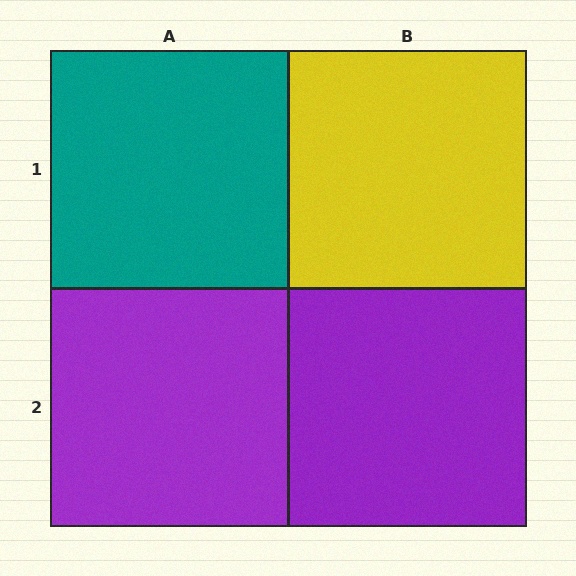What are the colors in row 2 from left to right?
Purple, purple.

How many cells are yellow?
1 cell is yellow.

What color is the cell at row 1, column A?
Teal.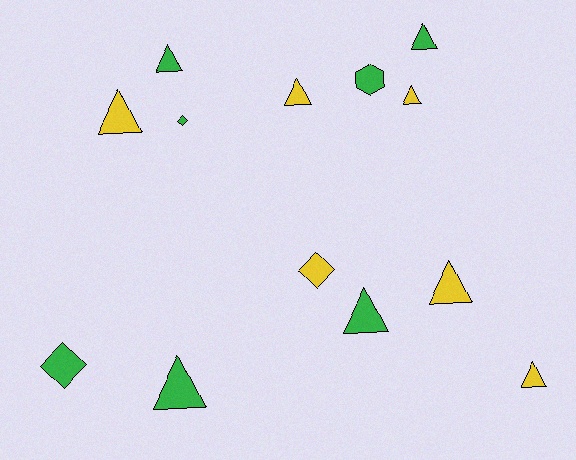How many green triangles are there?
There are 4 green triangles.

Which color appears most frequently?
Green, with 7 objects.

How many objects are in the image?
There are 13 objects.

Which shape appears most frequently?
Triangle, with 9 objects.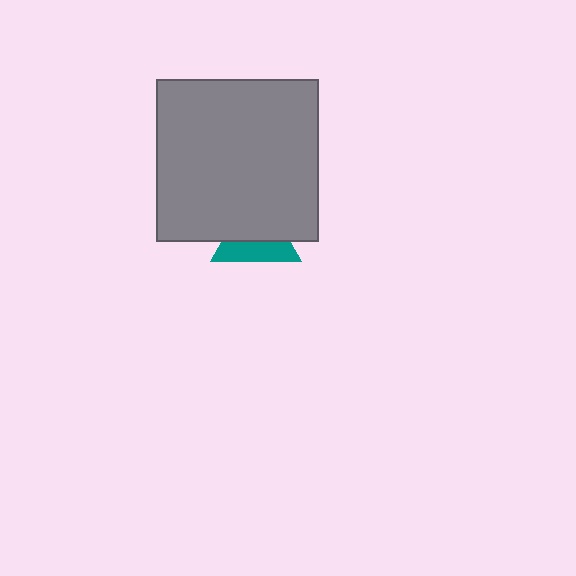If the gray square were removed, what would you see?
You would see the complete teal triangle.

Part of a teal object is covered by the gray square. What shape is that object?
It is a triangle.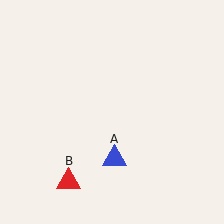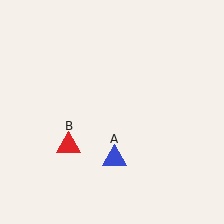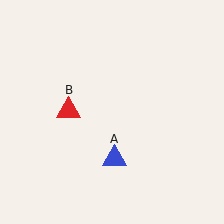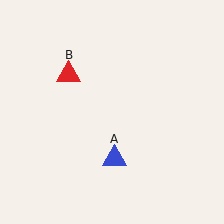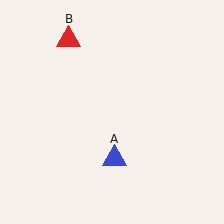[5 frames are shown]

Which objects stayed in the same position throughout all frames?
Blue triangle (object A) remained stationary.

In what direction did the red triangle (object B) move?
The red triangle (object B) moved up.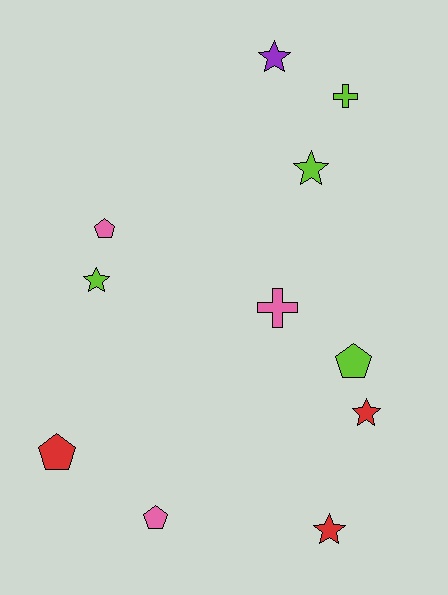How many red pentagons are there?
There is 1 red pentagon.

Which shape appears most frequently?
Star, with 5 objects.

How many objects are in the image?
There are 11 objects.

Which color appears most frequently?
Lime, with 4 objects.